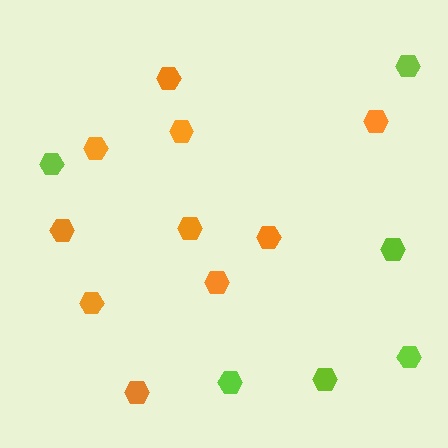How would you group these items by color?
There are 2 groups: one group of orange hexagons (10) and one group of lime hexagons (6).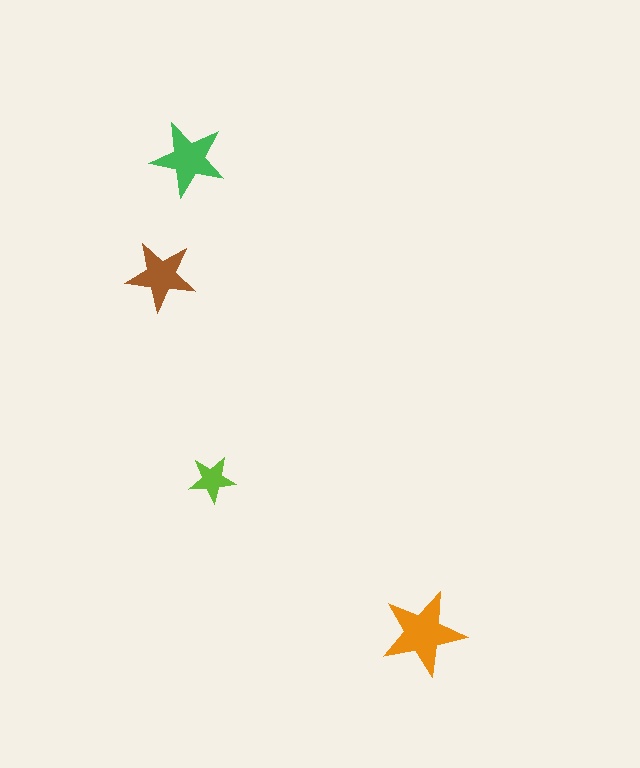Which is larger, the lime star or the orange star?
The orange one.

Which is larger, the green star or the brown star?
The green one.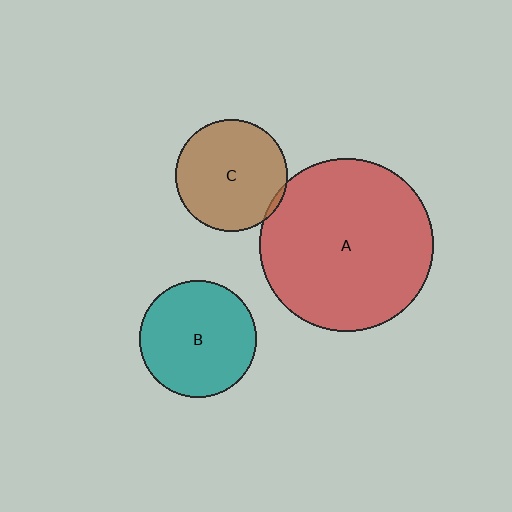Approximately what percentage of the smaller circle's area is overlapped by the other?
Approximately 5%.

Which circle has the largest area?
Circle A (red).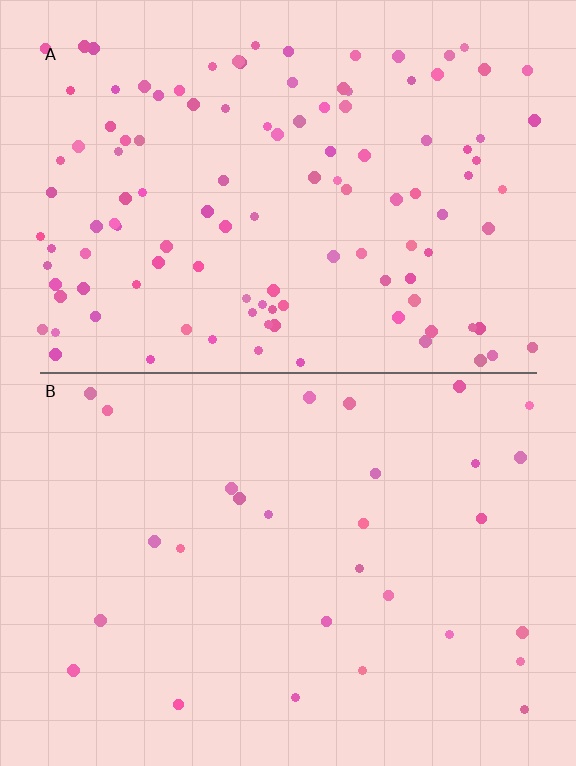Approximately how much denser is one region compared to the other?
Approximately 4.0× — region A over region B.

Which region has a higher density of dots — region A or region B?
A (the top).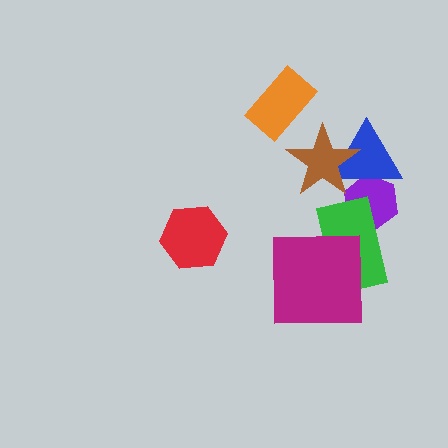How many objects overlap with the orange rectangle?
0 objects overlap with the orange rectangle.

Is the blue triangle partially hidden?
Yes, it is partially covered by another shape.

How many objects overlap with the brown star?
1 object overlaps with the brown star.